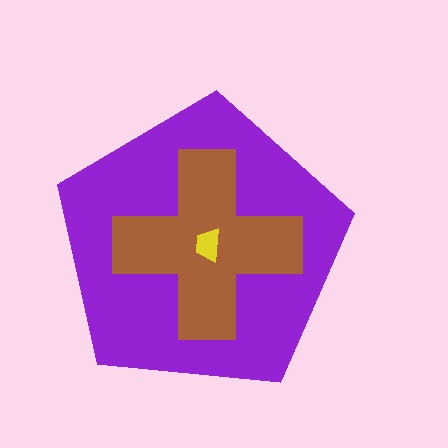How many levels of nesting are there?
3.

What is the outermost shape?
The purple pentagon.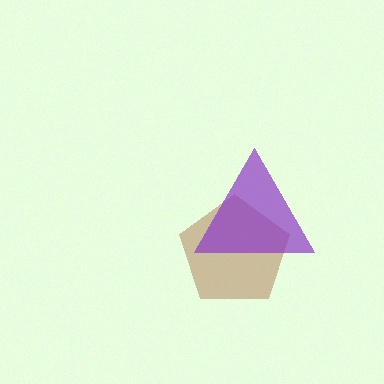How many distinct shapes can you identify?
There are 2 distinct shapes: a brown pentagon, a purple triangle.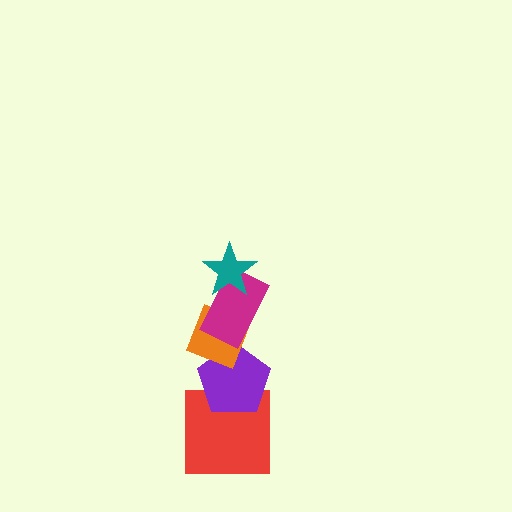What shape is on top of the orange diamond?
The magenta rectangle is on top of the orange diamond.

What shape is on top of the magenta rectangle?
The teal star is on top of the magenta rectangle.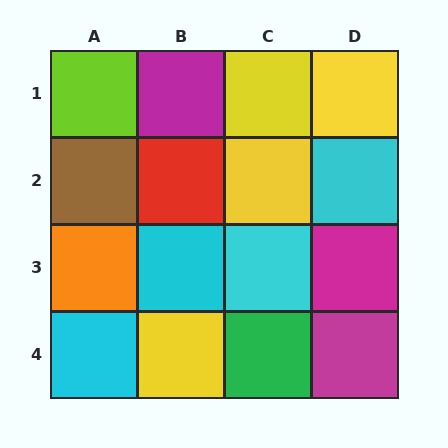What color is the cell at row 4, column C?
Green.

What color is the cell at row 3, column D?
Magenta.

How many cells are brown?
1 cell is brown.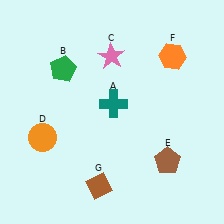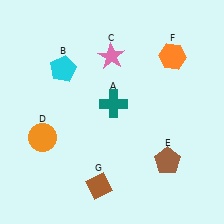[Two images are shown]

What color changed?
The pentagon (B) changed from green in Image 1 to cyan in Image 2.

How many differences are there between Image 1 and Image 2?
There is 1 difference between the two images.